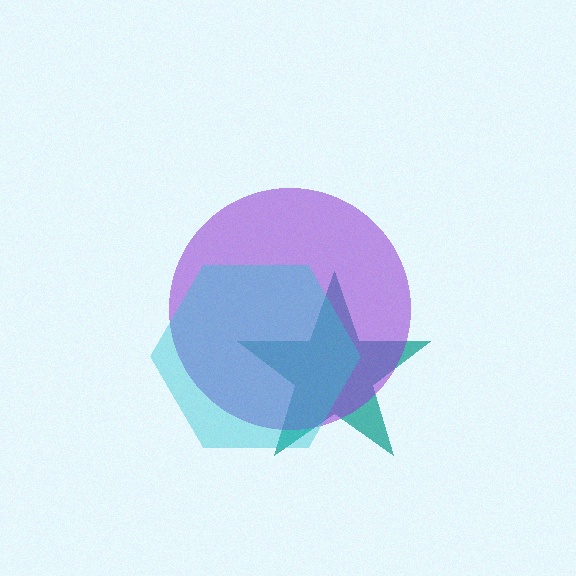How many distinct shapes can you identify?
There are 3 distinct shapes: a teal star, a purple circle, a cyan hexagon.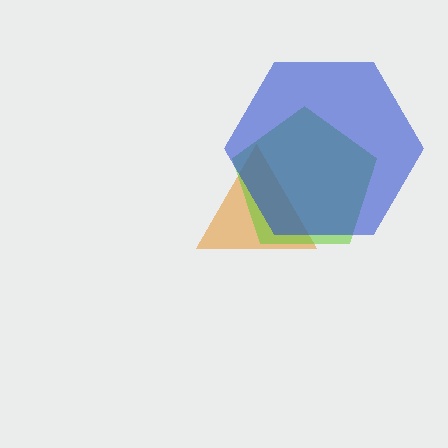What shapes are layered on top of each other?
The layered shapes are: an orange triangle, a lime pentagon, a blue hexagon.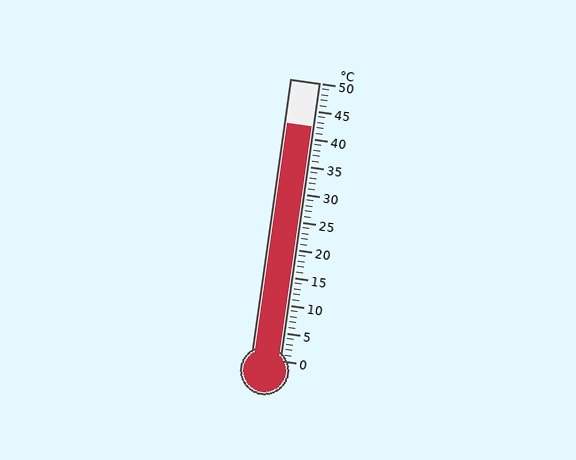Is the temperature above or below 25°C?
The temperature is above 25°C.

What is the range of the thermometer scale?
The thermometer scale ranges from 0°C to 50°C.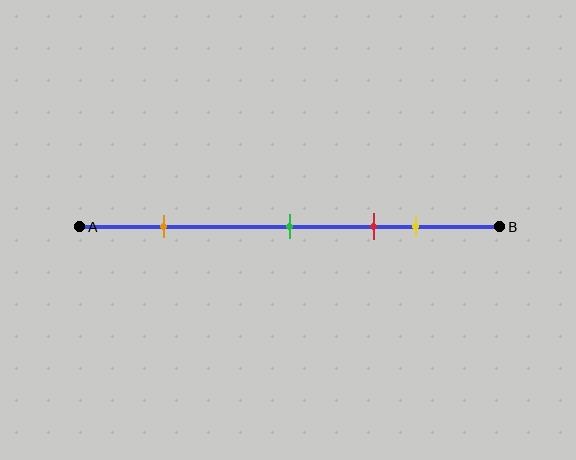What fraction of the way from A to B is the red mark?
The red mark is approximately 70% (0.7) of the way from A to B.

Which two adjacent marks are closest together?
The red and yellow marks are the closest adjacent pair.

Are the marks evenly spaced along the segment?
No, the marks are not evenly spaced.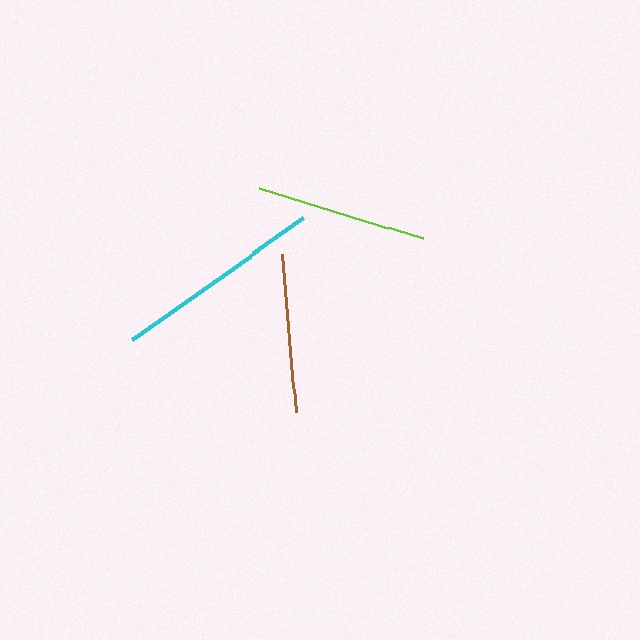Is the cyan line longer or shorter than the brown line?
The cyan line is longer than the brown line.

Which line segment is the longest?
The cyan line is the longest at approximately 211 pixels.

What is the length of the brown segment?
The brown segment is approximately 159 pixels long.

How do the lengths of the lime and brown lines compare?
The lime and brown lines are approximately the same length.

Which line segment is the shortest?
The brown line is the shortest at approximately 159 pixels.